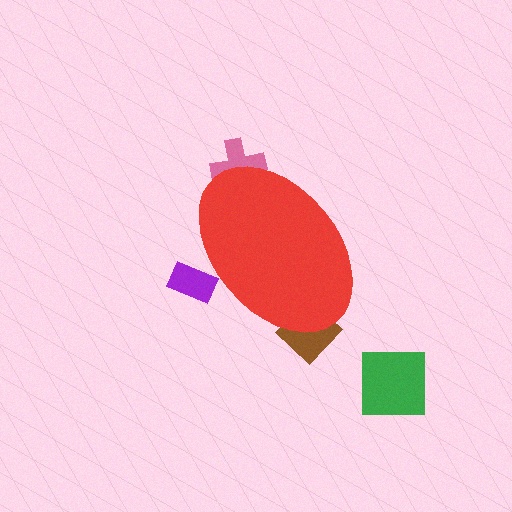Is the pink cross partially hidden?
Yes, the pink cross is partially hidden behind the red ellipse.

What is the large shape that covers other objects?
A red ellipse.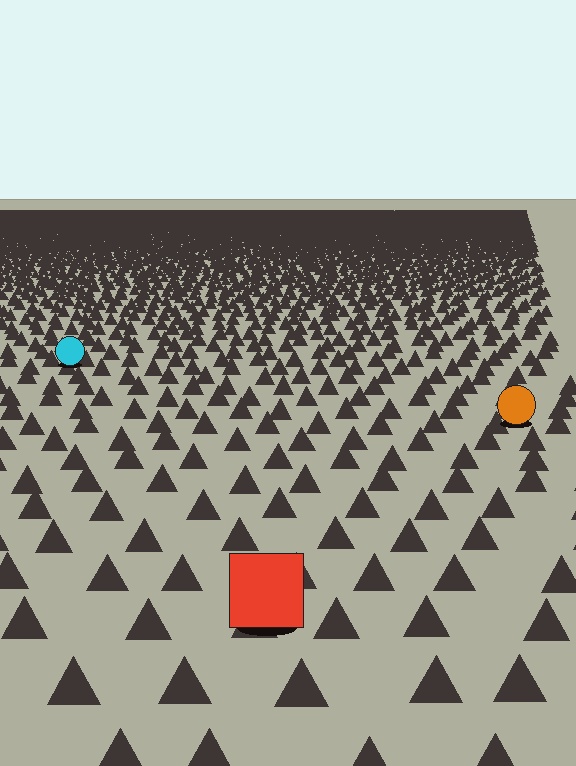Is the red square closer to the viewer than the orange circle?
Yes. The red square is closer — you can tell from the texture gradient: the ground texture is coarser near it.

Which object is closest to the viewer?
The red square is closest. The texture marks near it are larger and more spread out.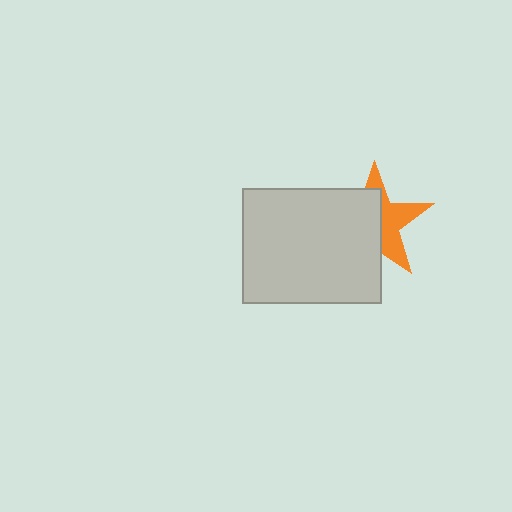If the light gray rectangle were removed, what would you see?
You would see the complete orange star.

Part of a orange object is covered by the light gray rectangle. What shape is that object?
It is a star.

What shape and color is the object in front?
The object in front is a light gray rectangle.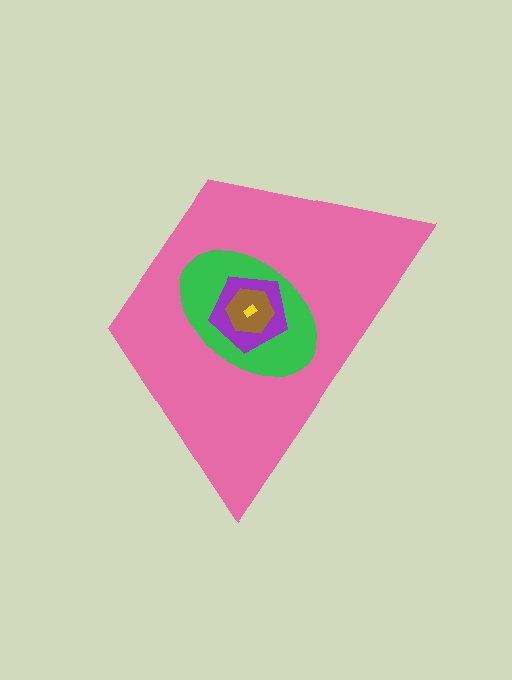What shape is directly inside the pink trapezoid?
The green ellipse.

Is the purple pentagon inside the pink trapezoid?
Yes.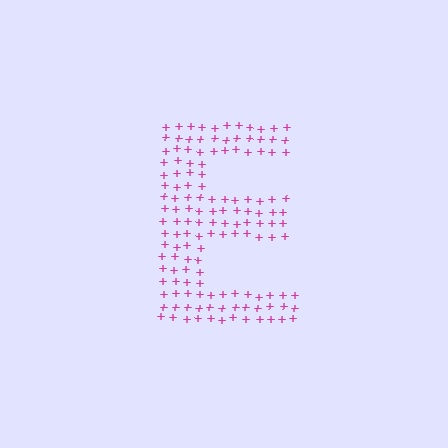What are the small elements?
The small elements are plus signs.